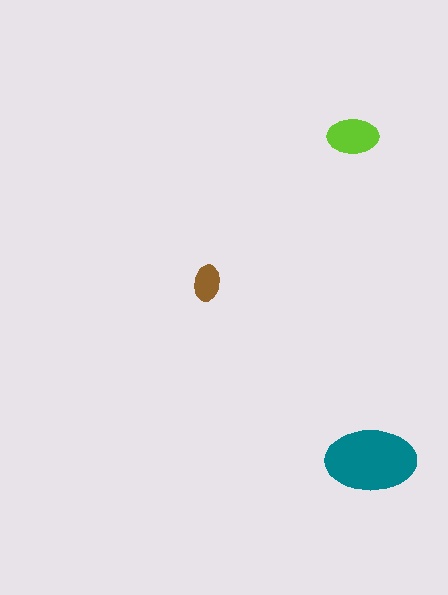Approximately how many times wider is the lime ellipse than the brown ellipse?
About 1.5 times wider.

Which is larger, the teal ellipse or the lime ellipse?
The teal one.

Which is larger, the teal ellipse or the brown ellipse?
The teal one.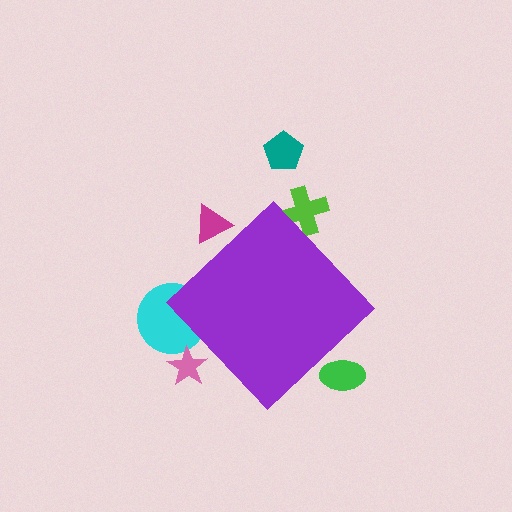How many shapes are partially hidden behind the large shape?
5 shapes are partially hidden.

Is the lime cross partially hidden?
Yes, the lime cross is partially hidden behind the purple diamond.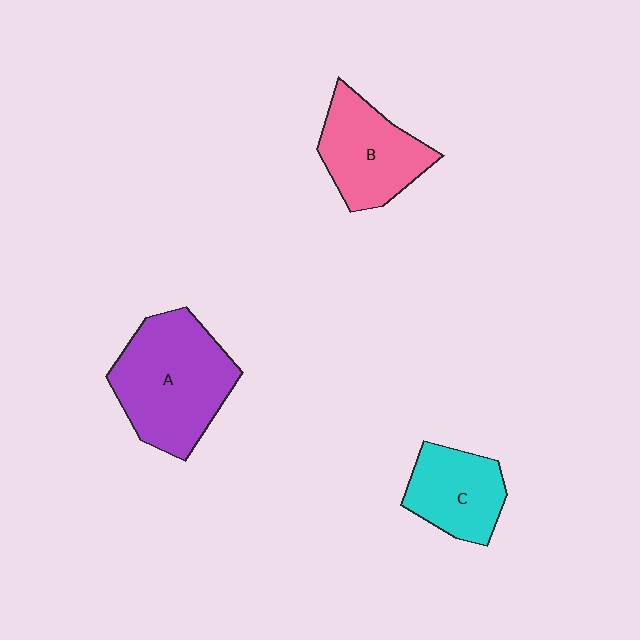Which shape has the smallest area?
Shape C (cyan).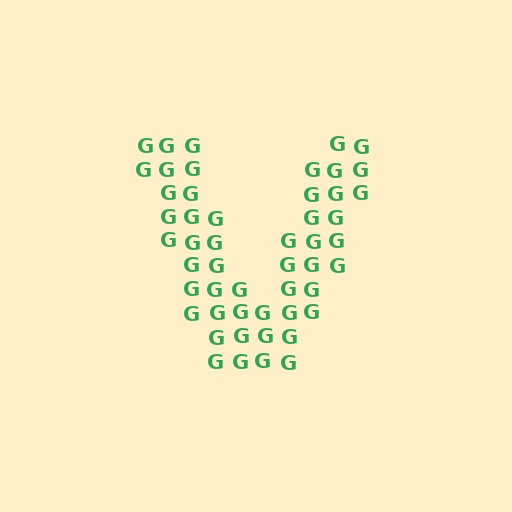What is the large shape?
The large shape is the letter V.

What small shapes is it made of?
It is made of small letter G's.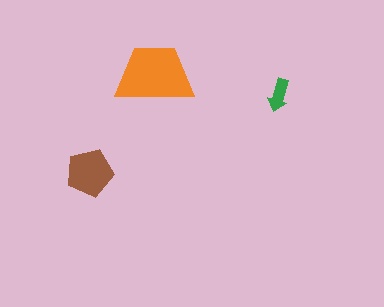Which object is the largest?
The orange trapezoid.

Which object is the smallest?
The green arrow.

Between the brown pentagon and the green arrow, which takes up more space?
The brown pentagon.